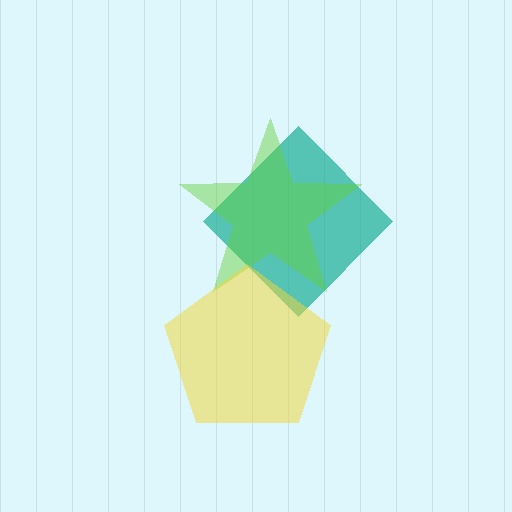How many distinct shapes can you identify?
There are 3 distinct shapes: a teal diamond, a lime star, a yellow pentagon.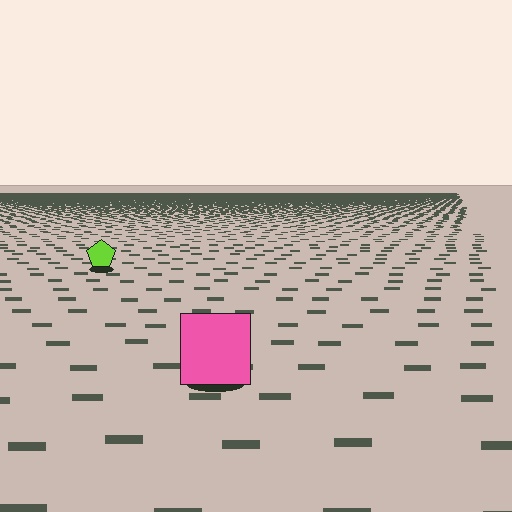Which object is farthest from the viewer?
The lime pentagon is farthest from the viewer. It appears smaller and the ground texture around it is denser.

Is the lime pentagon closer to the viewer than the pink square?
No. The pink square is closer — you can tell from the texture gradient: the ground texture is coarser near it.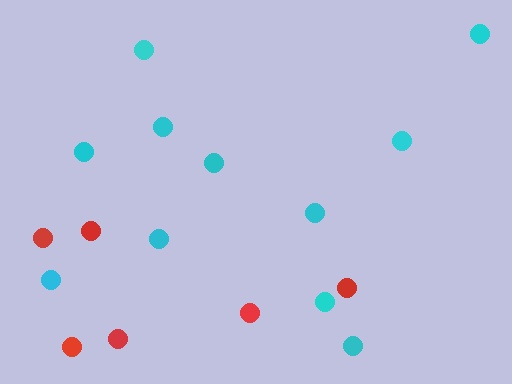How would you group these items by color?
There are 2 groups: one group of red circles (6) and one group of cyan circles (11).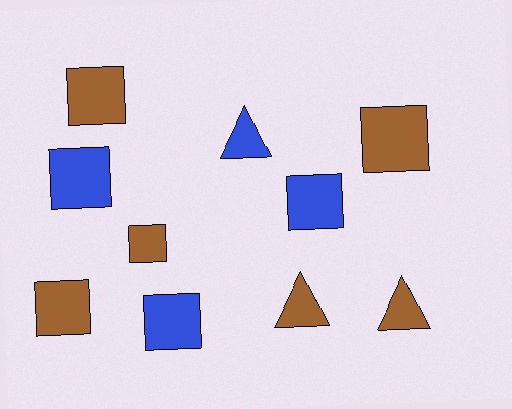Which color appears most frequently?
Brown, with 6 objects.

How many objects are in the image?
There are 10 objects.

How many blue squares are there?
There are 3 blue squares.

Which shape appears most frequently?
Square, with 7 objects.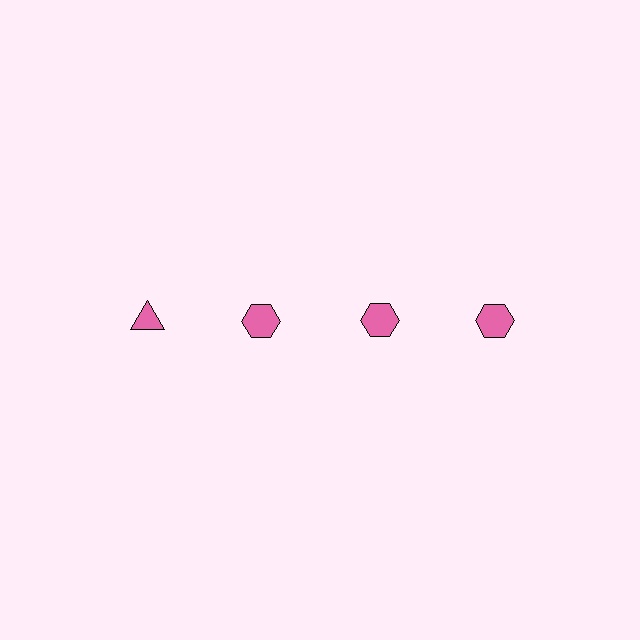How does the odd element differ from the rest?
It has a different shape: triangle instead of hexagon.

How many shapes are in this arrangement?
There are 4 shapes arranged in a grid pattern.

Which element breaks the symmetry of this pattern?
The pink triangle in the top row, leftmost column breaks the symmetry. All other shapes are pink hexagons.